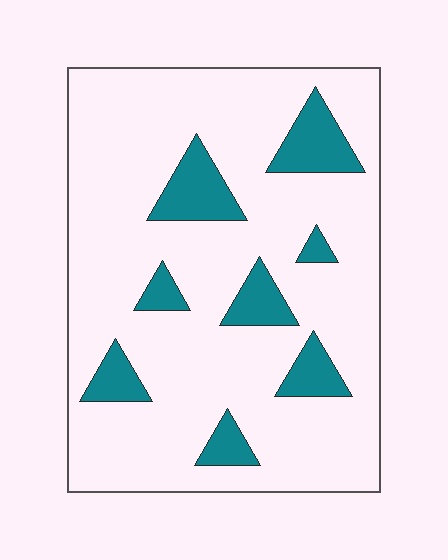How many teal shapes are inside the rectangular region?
8.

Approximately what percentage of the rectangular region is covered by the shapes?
Approximately 15%.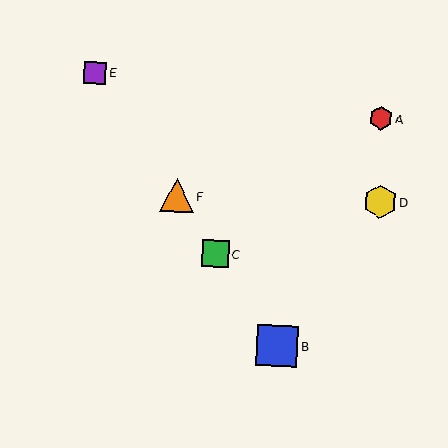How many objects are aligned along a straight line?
4 objects (B, C, E, F) are aligned along a straight line.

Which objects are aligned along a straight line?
Objects B, C, E, F are aligned along a straight line.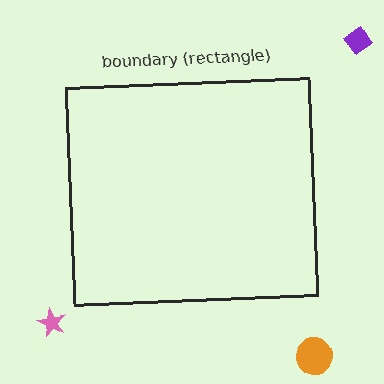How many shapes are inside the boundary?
0 inside, 3 outside.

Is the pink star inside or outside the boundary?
Outside.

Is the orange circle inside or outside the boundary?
Outside.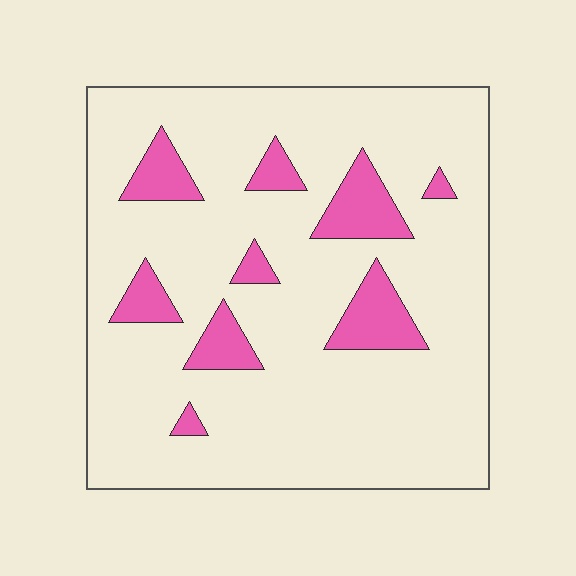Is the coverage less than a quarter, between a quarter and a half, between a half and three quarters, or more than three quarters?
Less than a quarter.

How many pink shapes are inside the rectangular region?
9.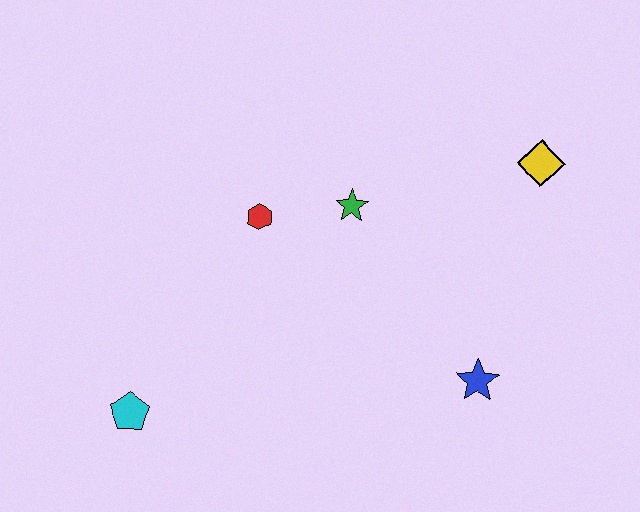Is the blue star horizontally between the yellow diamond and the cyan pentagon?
Yes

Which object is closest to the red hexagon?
The green star is closest to the red hexagon.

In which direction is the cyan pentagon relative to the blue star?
The cyan pentagon is to the left of the blue star.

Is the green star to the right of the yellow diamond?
No